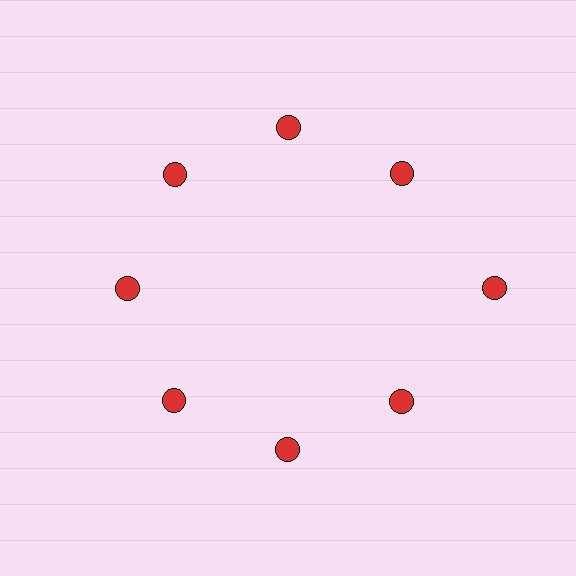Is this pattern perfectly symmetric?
No. The 8 red circles are arranged in a ring, but one element near the 3 o'clock position is pushed outward from the center, breaking the 8-fold rotational symmetry.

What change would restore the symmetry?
The symmetry would be restored by moving it inward, back onto the ring so that all 8 circles sit at equal angles and equal distance from the center.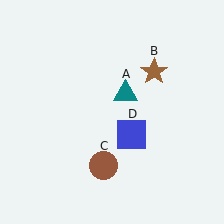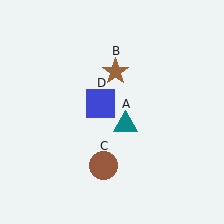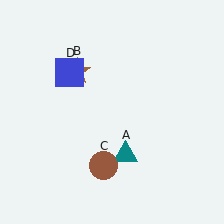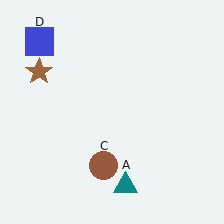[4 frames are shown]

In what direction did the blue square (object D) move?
The blue square (object D) moved up and to the left.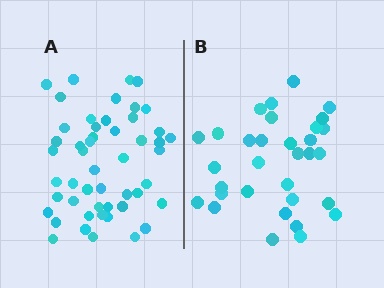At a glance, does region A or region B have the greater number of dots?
Region A (the left region) has more dots.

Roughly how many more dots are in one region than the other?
Region A has approximately 20 more dots than region B.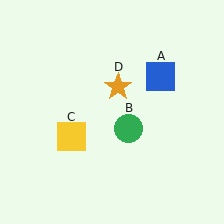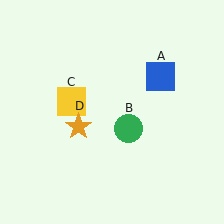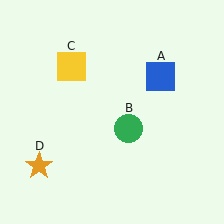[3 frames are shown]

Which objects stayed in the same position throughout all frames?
Blue square (object A) and green circle (object B) remained stationary.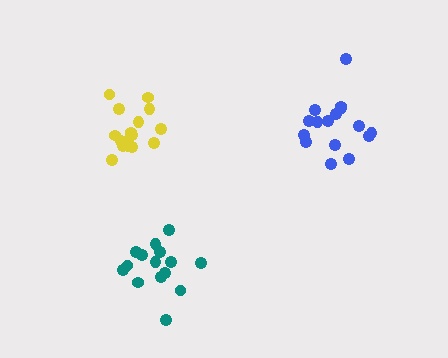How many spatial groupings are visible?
There are 3 spatial groupings.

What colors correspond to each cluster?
The clusters are colored: teal, yellow, blue.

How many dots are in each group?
Group 1: 15 dots, Group 2: 16 dots, Group 3: 16 dots (47 total).